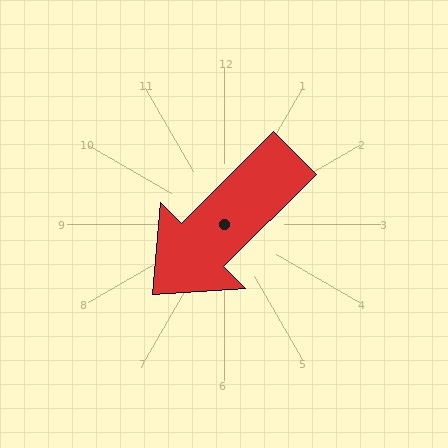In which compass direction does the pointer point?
Southwest.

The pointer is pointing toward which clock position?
Roughly 8 o'clock.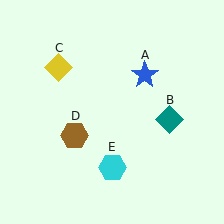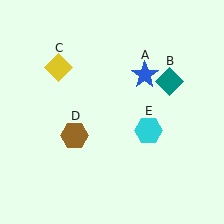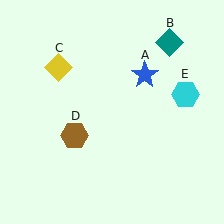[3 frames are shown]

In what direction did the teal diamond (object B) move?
The teal diamond (object B) moved up.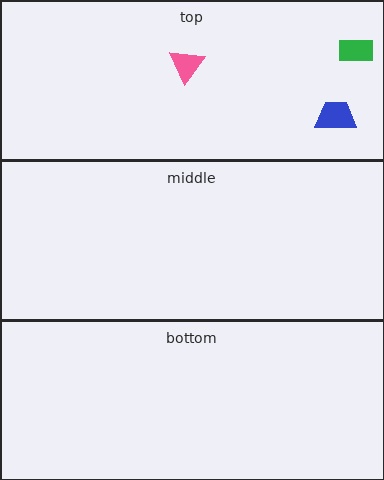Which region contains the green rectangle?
The top region.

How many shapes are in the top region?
3.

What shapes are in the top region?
The green rectangle, the blue trapezoid, the pink triangle.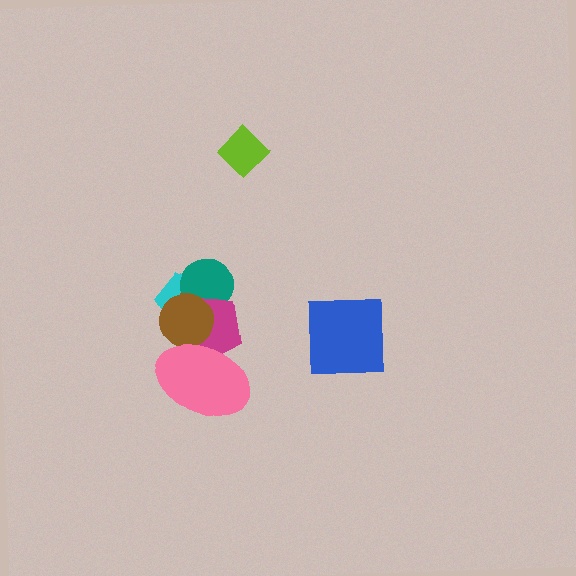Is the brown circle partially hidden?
Yes, it is partially covered by another shape.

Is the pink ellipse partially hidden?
No, no other shape covers it.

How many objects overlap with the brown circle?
4 objects overlap with the brown circle.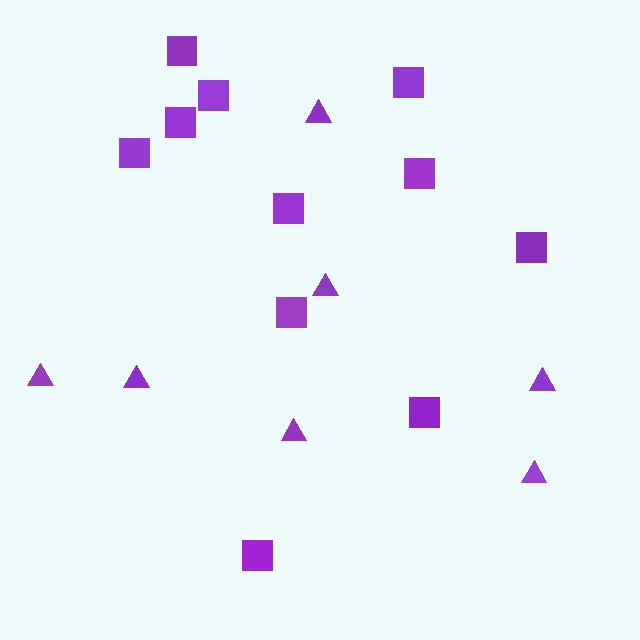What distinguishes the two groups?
There are 2 groups: one group of triangles (7) and one group of squares (11).